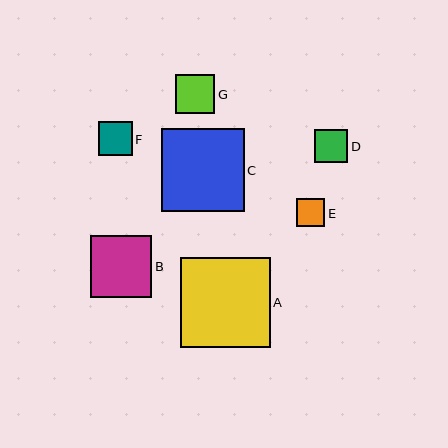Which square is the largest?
Square A is the largest with a size of approximately 90 pixels.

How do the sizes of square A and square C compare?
Square A and square C are approximately the same size.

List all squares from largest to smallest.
From largest to smallest: A, C, B, G, F, D, E.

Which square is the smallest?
Square E is the smallest with a size of approximately 28 pixels.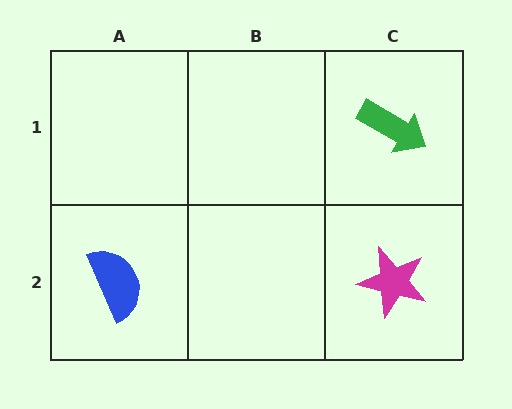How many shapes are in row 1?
1 shape.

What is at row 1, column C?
A green arrow.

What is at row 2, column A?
A blue semicircle.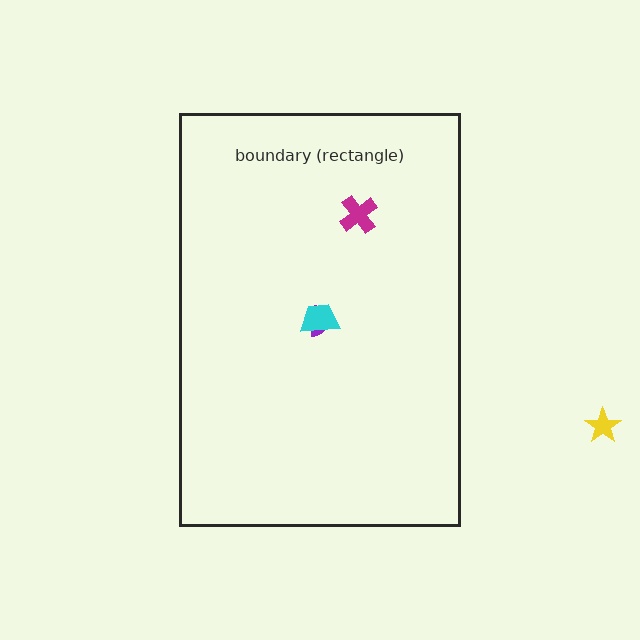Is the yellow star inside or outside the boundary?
Outside.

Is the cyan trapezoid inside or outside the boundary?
Inside.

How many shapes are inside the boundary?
3 inside, 1 outside.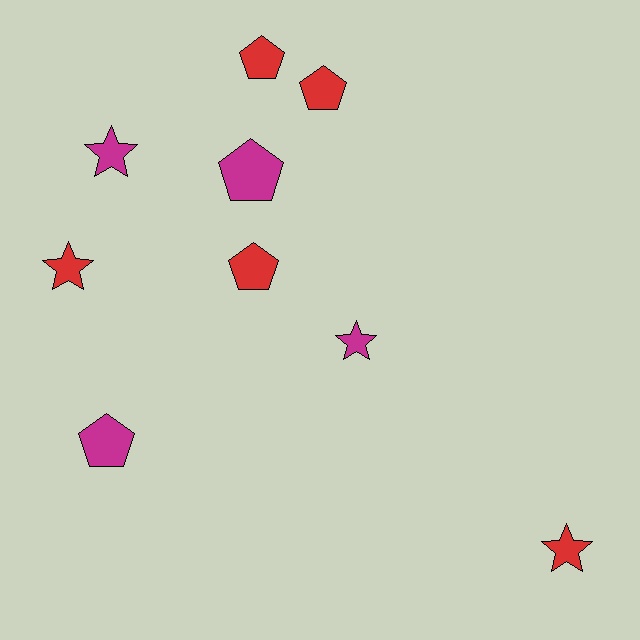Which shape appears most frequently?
Pentagon, with 5 objects.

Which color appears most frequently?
Red, with 5 objects.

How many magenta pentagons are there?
There are 2 magenta pentagons.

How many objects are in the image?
There are 9 objects.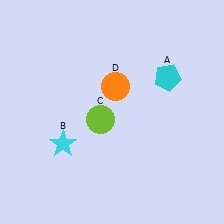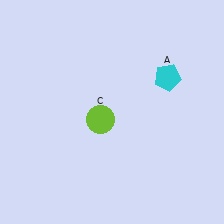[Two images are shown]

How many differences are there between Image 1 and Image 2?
There are 2 differences between the two images.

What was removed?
The orange circle (D), the cyan star (B) were removed in Image 2.